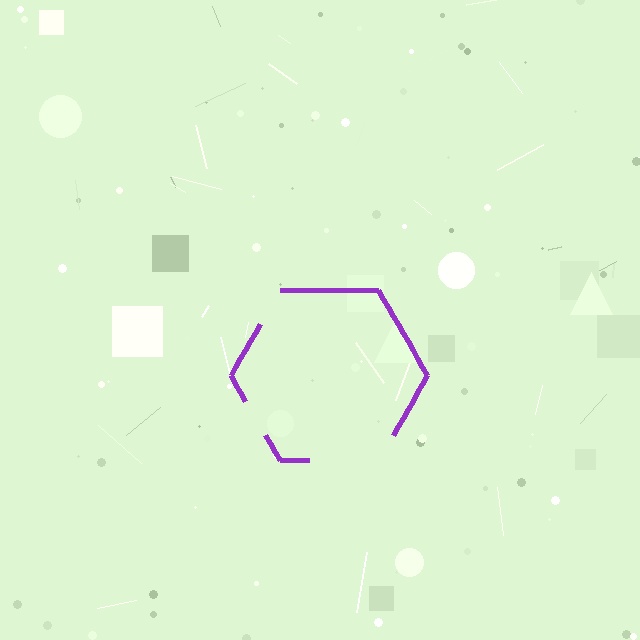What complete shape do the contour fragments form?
The contour fragments form a hexagon.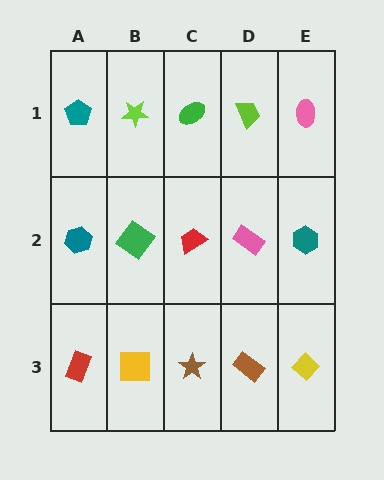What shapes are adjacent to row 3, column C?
A red trapezoid (row 2, column C), a yellow square (row 3, column B), a brown rectangle (row 3, column D).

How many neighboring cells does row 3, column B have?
3.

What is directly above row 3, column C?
A red trapezoid.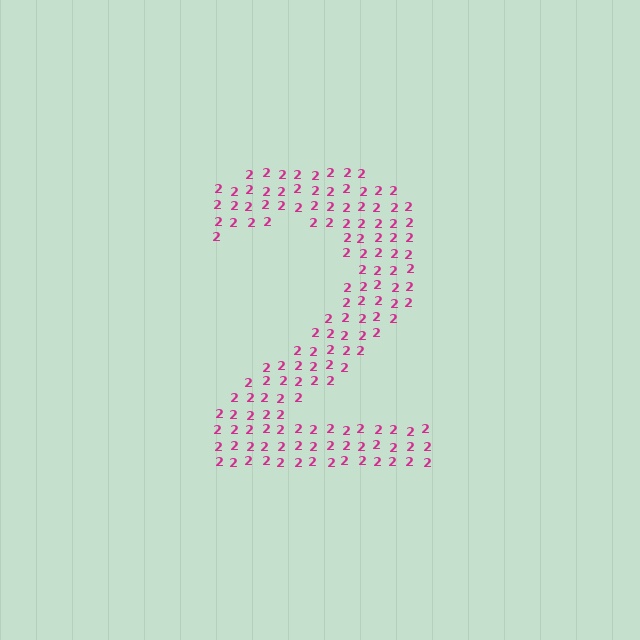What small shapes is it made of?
It is made of small digit 2's.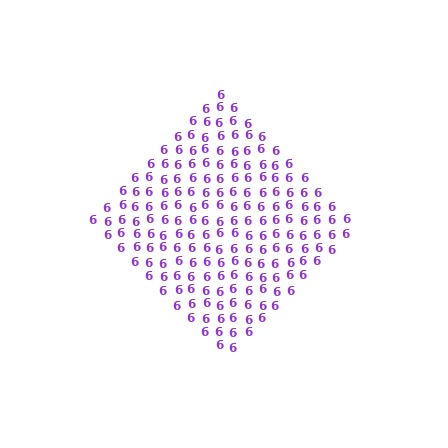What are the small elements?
The small elements are digit 6's.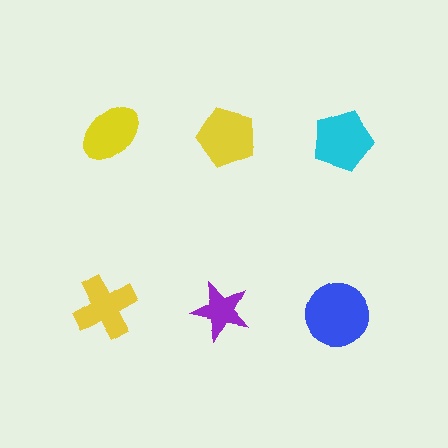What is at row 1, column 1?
A yellow ellipse.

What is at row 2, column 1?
A yellow cross.